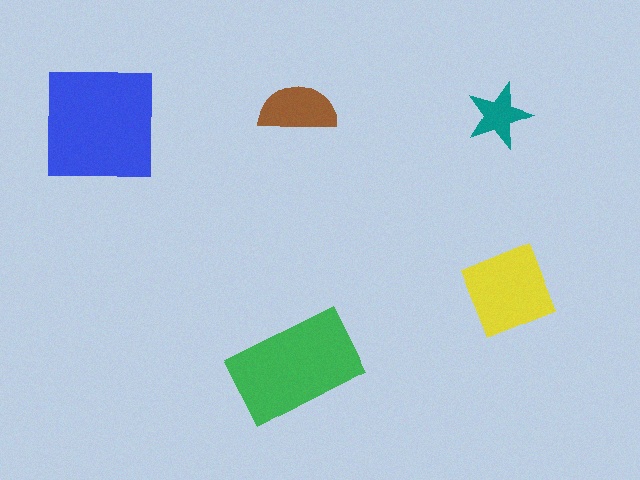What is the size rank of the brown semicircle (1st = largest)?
4th.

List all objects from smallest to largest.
The teal star, the brown semicircle, the yellow diamond, the green rectangle, the blue square.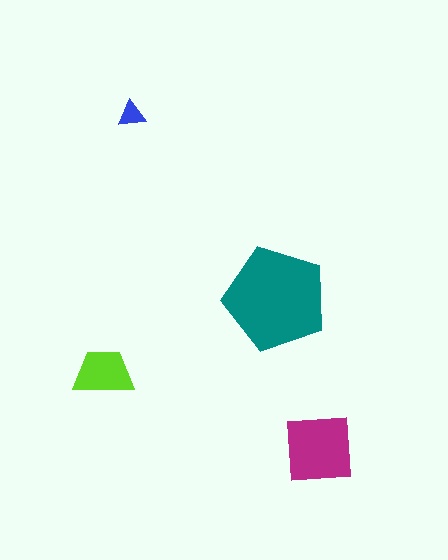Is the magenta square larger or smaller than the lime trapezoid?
Larger.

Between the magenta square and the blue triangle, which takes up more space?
The magenta square.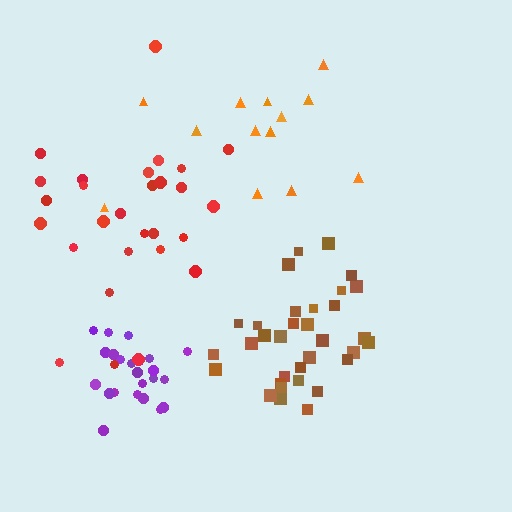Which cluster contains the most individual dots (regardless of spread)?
Brown (33).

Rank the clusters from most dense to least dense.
purple, brown, red, orange.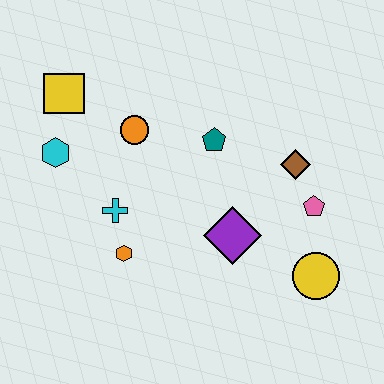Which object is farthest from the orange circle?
The yellow circle is farthest from the orange circle.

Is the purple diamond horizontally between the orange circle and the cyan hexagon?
No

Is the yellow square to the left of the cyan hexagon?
No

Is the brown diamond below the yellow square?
Yes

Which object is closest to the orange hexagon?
The cyan cross is closest to the orange hexagon.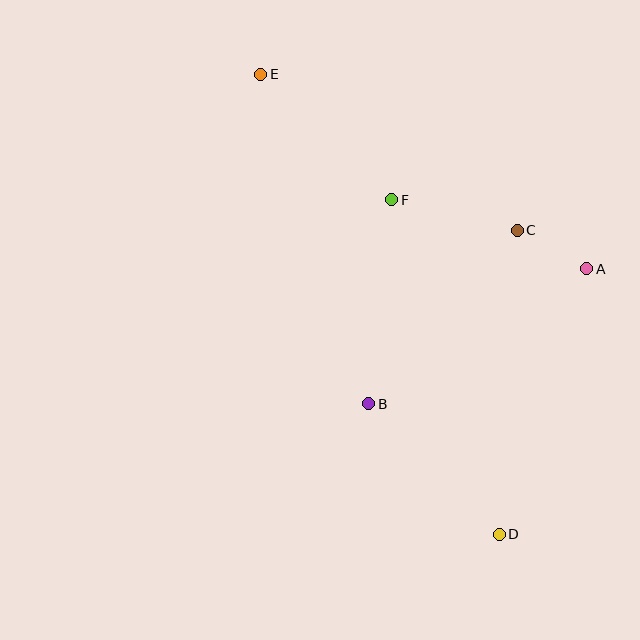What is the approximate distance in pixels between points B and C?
The distance between B and C is approximately 228 pixels.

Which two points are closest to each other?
Points A and C are closest to each other.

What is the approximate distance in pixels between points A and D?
The distance between A and D is approximately 279 pixels.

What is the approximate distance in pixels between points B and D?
The distance between B and D is approximately 184 pixels.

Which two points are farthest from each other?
Points D and E are farthest from each other.